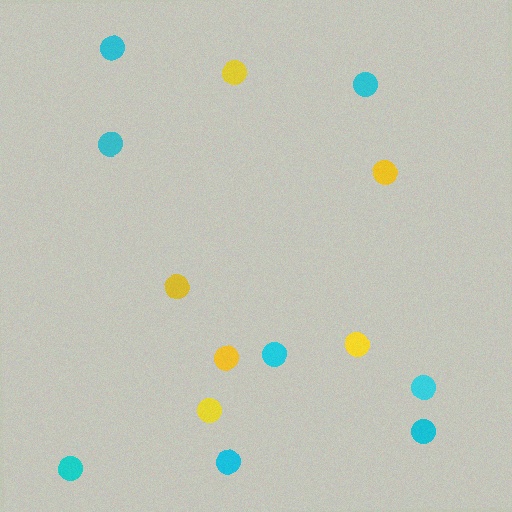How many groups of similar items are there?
There are 2 groups: one group of yellow circles (6) and one group of cyan circles (8).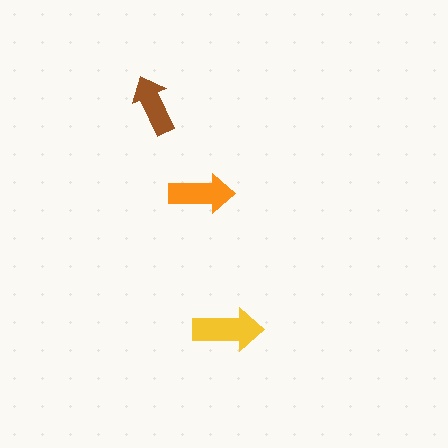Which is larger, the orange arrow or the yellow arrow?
The yellow one.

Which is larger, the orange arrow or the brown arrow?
The orange one.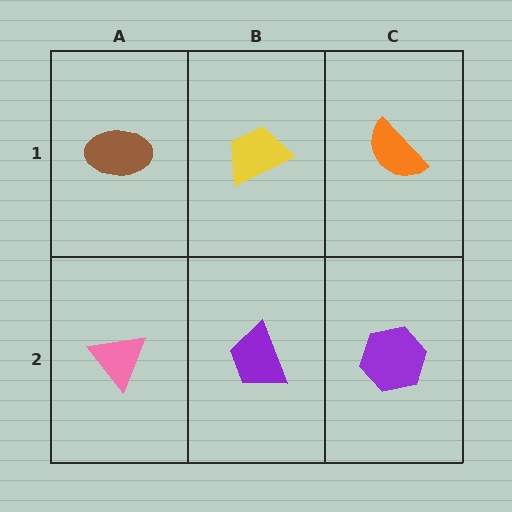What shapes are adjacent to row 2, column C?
An orange semicircle (row 1, column C), a purple trapezoid (row 2, column B).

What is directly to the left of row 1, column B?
A brown ellipse.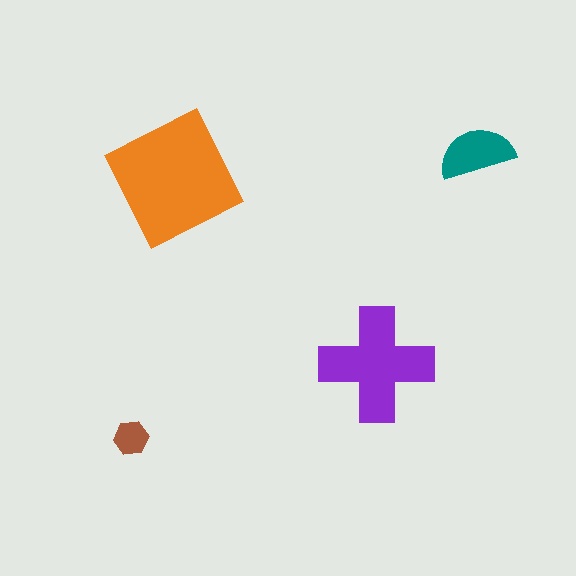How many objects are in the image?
There are 4 objects in the image.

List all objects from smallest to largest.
The brown hexagon, the teal semicircle, the purple cross, the orange square.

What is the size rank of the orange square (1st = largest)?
1st.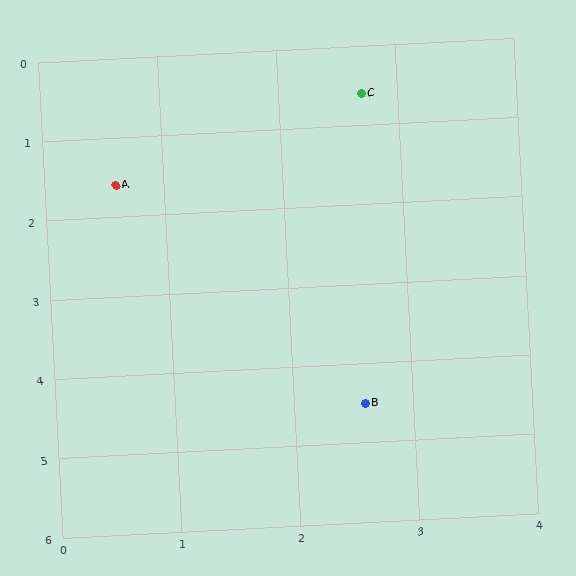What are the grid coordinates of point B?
Point B is at approximately (2.6, 4.5).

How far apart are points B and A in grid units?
Points B and A are about 3.5 grid units apart.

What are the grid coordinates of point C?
Point C is at approximately (2.7, 0.6).